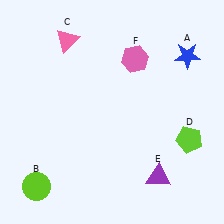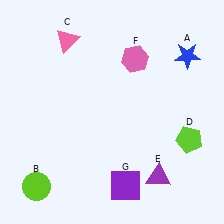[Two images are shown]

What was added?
A purple square (G) was added in Image 2.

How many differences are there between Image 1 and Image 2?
There is 1 difference between the two images.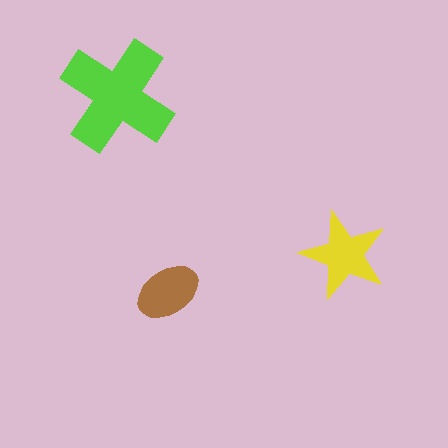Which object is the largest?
The lime cross.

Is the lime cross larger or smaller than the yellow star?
Larger.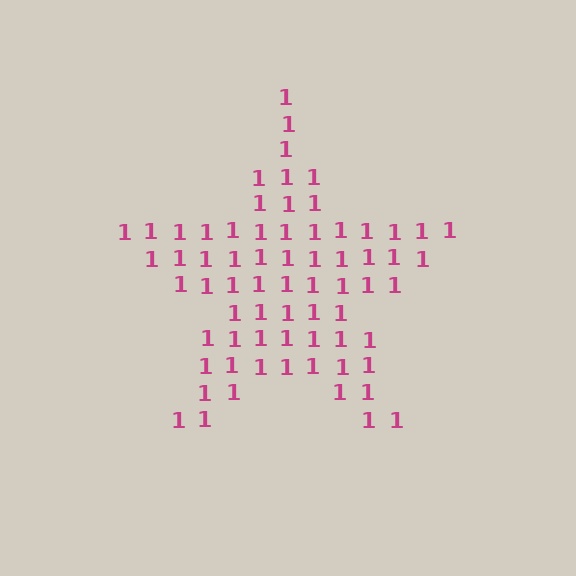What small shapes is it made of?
It is made of small digit 1's.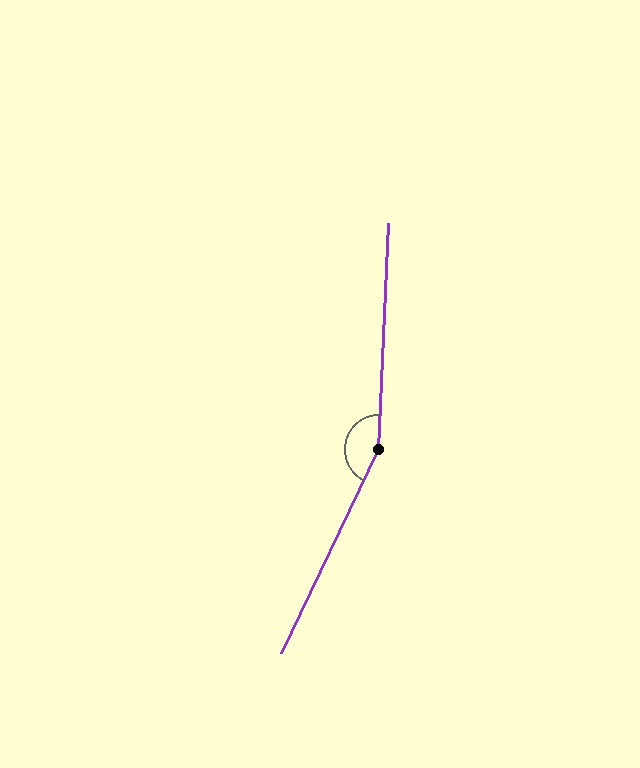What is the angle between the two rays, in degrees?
Approximately 157 degrees.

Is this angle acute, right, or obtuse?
It is obtuse.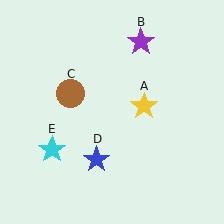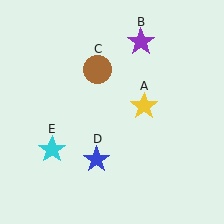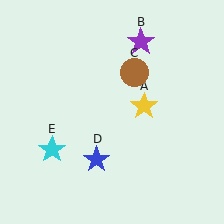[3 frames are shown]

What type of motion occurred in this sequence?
The brown circle (object C) rotated clockwise around the center of the scene.